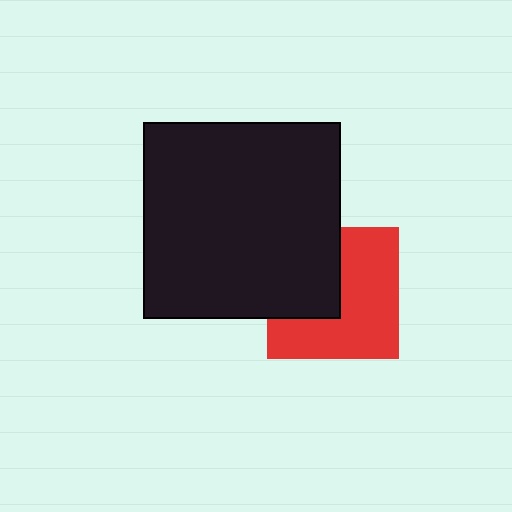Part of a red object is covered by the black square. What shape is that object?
It is a square.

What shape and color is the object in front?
The object in front is a black square.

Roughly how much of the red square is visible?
About half of it is visible (roughly 61%).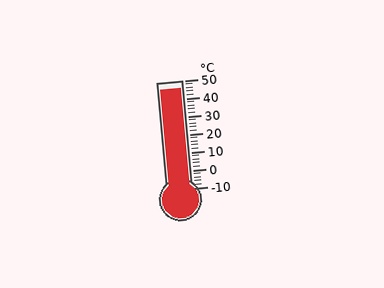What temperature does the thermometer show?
The thermometer shows approximately 46°C.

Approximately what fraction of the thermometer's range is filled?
The thermometer is filled to approximately 95% of its range.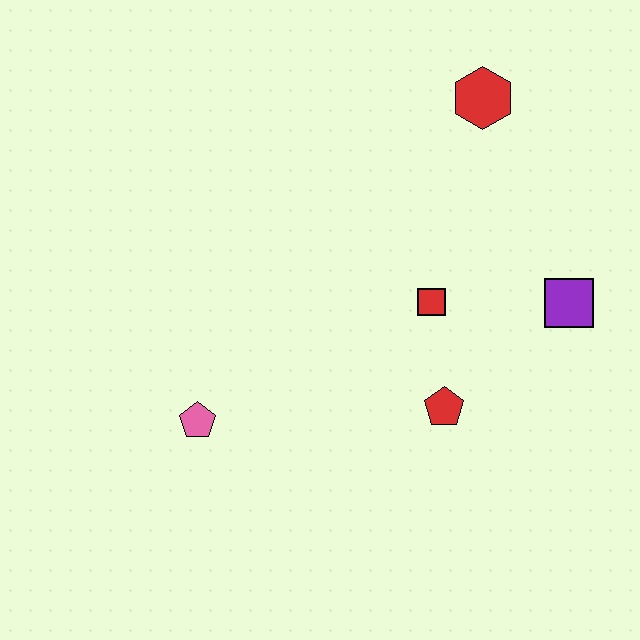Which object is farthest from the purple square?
The pink pentagon is farthest from the purple square.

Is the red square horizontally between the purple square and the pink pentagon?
Yes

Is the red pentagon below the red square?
Yes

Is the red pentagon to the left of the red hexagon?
Yes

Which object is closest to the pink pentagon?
The red pentagon is closest to the pink pentagon.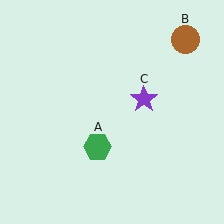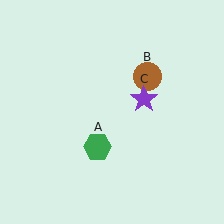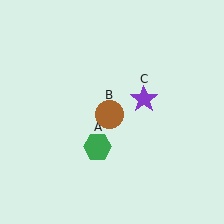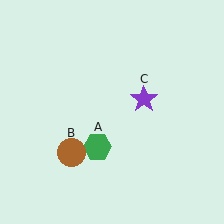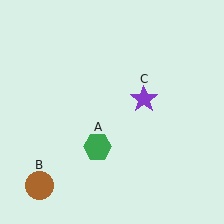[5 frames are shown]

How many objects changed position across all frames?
1 object changed position: brown circle (object B).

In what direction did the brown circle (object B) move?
The brown circle (object B) moved down and to the left.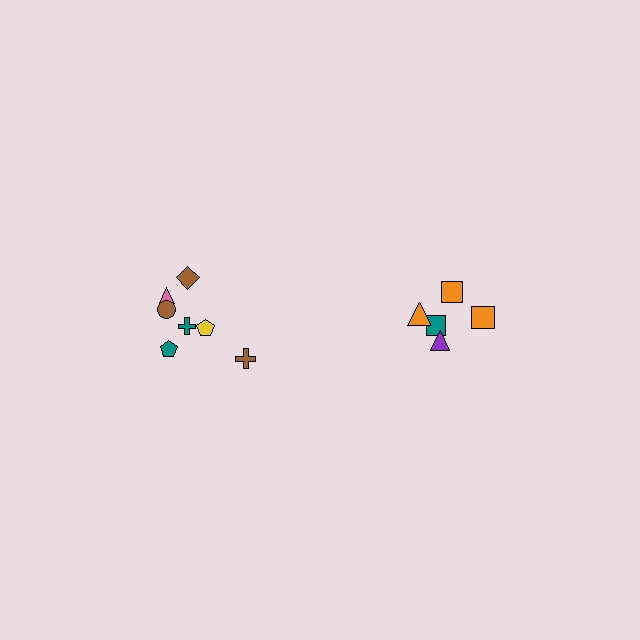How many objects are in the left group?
There are 7 objects.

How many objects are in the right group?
There are 5 objects.